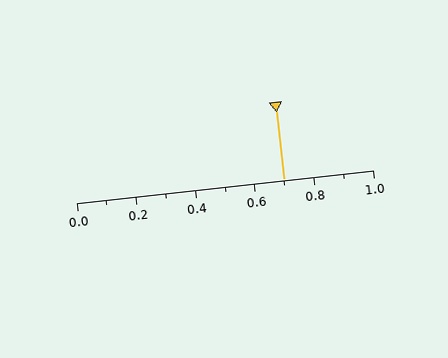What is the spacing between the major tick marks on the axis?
The major ticks are spaced 0.2 apart.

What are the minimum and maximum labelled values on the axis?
The axis runs from 0.0 to 1.0.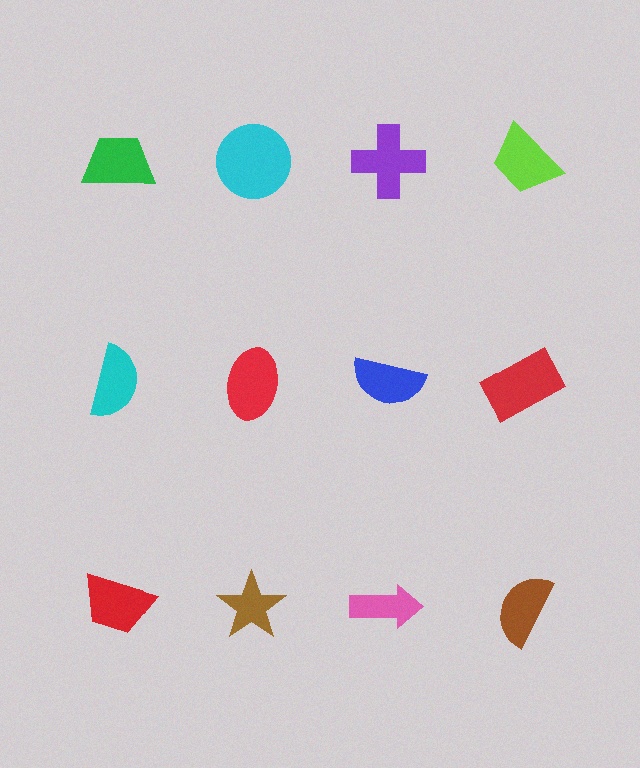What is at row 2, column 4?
A red rectangle.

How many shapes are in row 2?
4 shapes.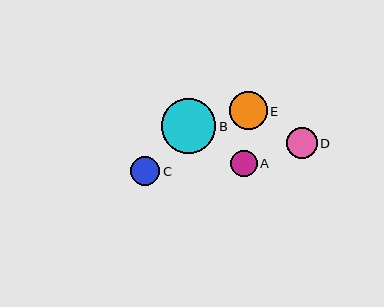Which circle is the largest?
Circle B is the largest with a size of approximately 54 pixels.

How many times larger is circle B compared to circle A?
Circle B is approximately 2.0 times the size of circle A.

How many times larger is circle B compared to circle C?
Circle B is approximately 1.8 times the size of circle C.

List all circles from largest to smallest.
From largest to smallest: B, E, D, C, A.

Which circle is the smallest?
Circle A is the smallest with a size of approximately 27 pixels.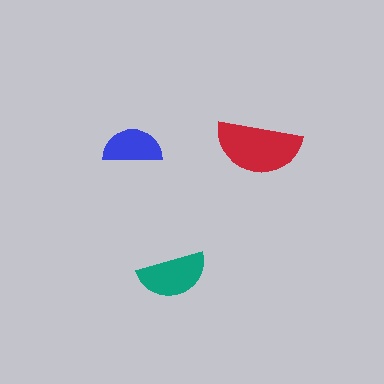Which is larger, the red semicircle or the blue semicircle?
The red one.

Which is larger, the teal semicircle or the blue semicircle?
The teal one.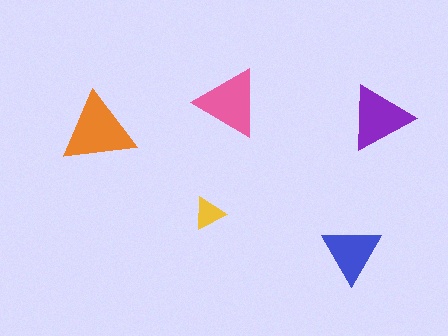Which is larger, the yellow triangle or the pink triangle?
The pink one.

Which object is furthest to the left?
The orange triangle is leftmost.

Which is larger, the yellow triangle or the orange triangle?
The orange one.